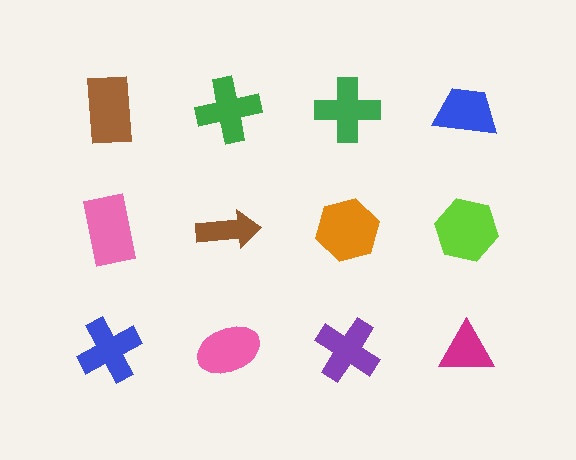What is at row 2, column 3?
An orange hexagon.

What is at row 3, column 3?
A purple cross.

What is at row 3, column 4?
A magenta triangle.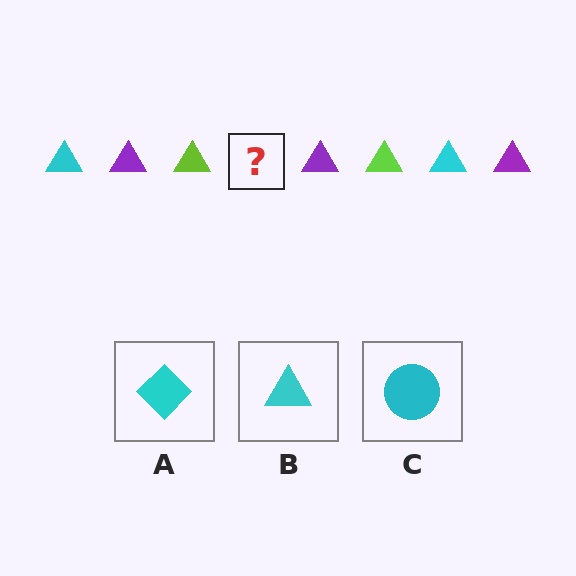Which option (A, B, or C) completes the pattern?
B.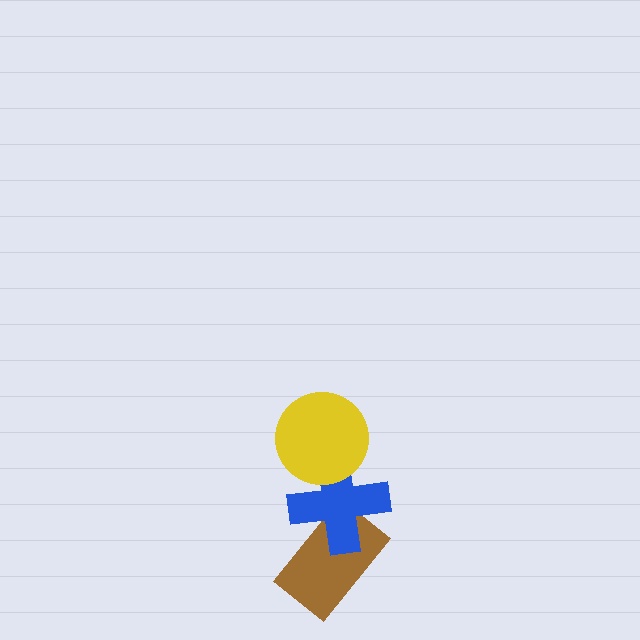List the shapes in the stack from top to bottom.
From top to bottom: the yellow circle, the blue cross, the brown rectangle.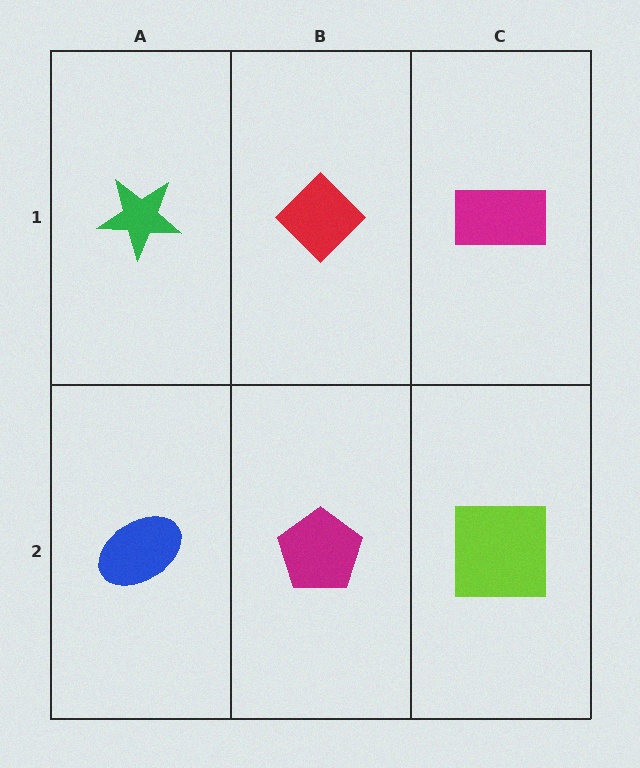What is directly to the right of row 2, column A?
A magenta pentagon.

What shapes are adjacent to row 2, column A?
A green star (row 1, column A), a magenta pentagon (row 2, column B).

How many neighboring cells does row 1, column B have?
3.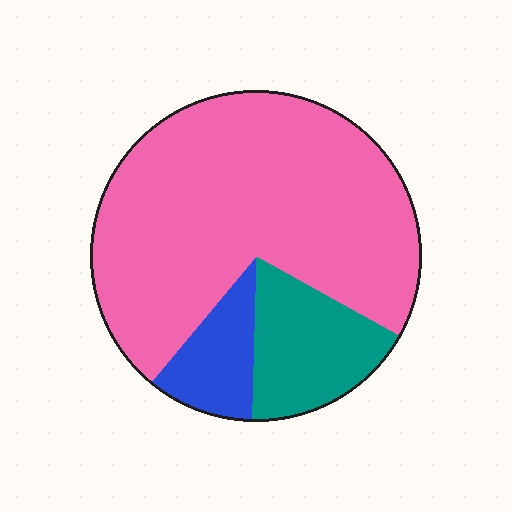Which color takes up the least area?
Blue, at roughly 10%.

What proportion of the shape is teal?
Teal covers around 15% of the shape.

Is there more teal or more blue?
Teal.